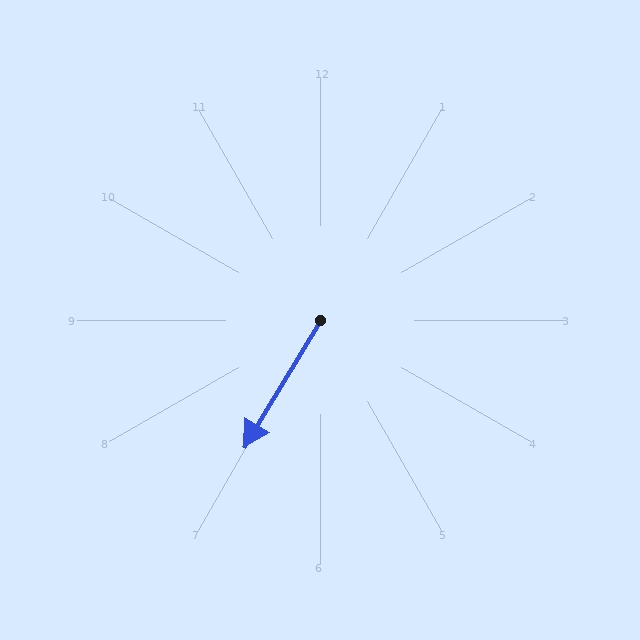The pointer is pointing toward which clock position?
Roughly 7 o'clock.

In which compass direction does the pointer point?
Southwest.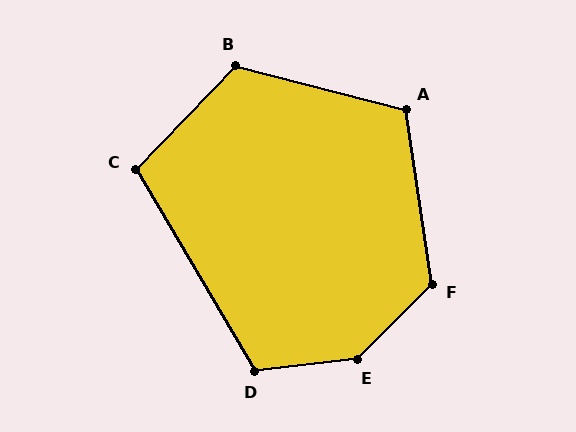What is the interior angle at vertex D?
Approximately 114 degrees (obtuse).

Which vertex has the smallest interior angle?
C, at approximately 106 degrees.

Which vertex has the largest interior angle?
E, at approximately 142 degrees.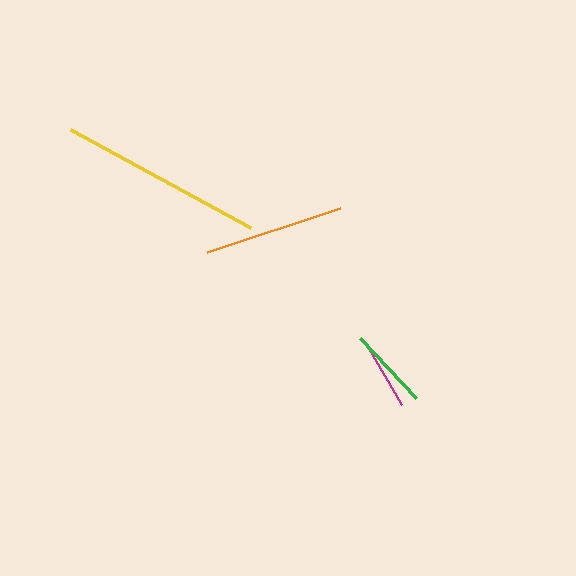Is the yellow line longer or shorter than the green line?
The yellow line is longer than the green line.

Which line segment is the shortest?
The magenta line is the shortest at approximately 67 pixels.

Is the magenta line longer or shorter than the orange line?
The orange line is longer than the magenta line.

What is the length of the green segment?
The green segment is approximately 82 pixels long.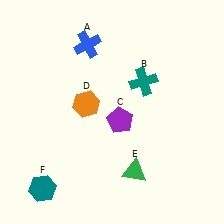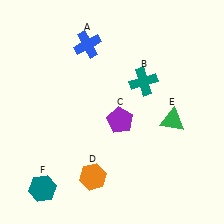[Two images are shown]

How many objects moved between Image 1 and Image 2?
2 objects moved between the two images.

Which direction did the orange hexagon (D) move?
The orange hexagon (D) moved down.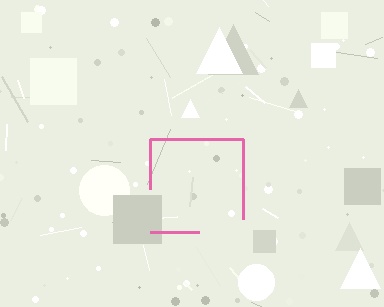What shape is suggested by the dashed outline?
The dashed outline suggests a square.